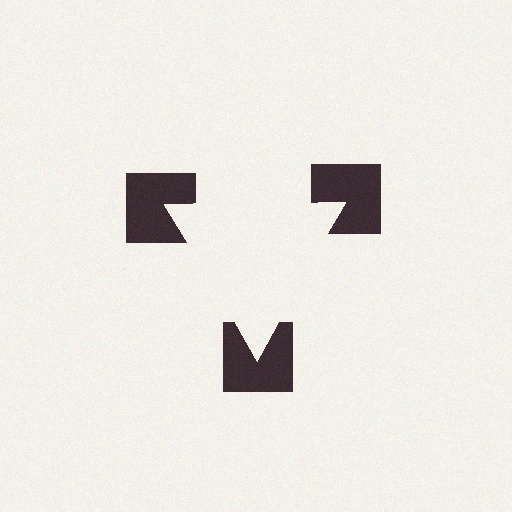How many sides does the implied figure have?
3 sides.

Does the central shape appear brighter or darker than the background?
It typically appears slightly brighter than the background, even though no actual brightness change is drawn.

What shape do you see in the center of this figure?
An illusory triangle — its edges are inferred from the aligned wedge cuts in the notched squares, not physically drawn.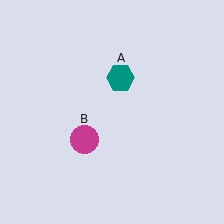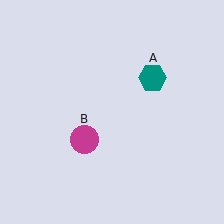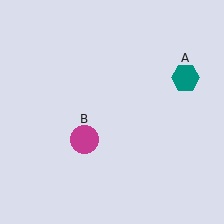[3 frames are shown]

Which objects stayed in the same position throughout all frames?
Magenta circle (object B) remained stationary.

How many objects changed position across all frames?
1 object changed position: teal hexagon (object A).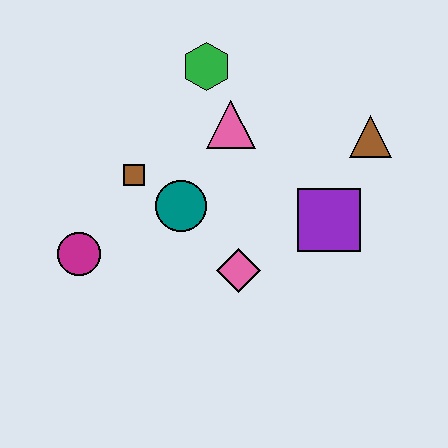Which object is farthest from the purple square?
The magenta circle is farthest from the purple square.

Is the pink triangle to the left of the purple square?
Yes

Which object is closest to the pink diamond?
The teal circle is closest to the pink diamond.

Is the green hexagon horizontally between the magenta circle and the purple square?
Yes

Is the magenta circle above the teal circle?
No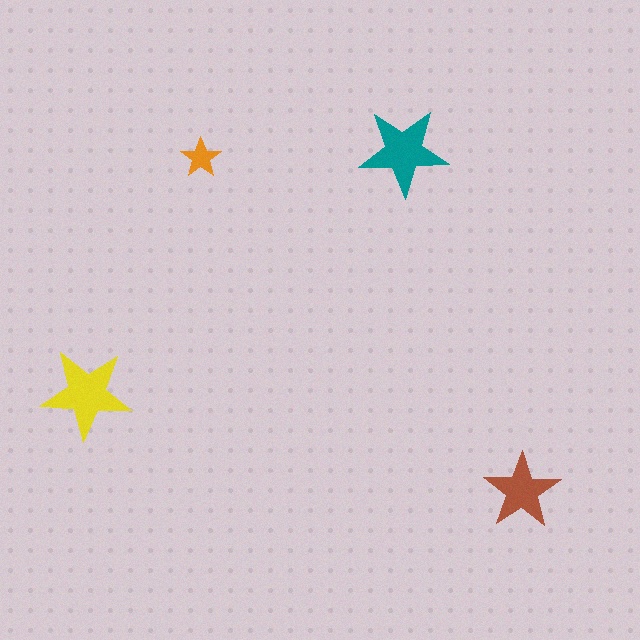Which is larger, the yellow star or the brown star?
The yellow one.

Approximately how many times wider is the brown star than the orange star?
About 2 times wider.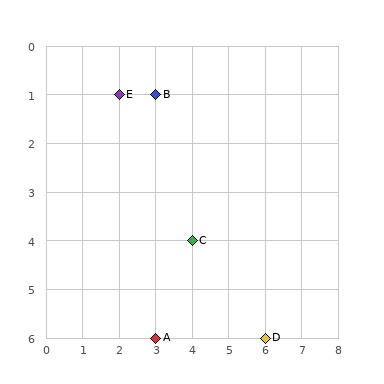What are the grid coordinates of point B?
Point B is at grid coordinates (3, 1).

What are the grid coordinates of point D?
Point D is at grid coordinates (6, 6).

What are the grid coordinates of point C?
Point C is at grid coordinates (4, 4).